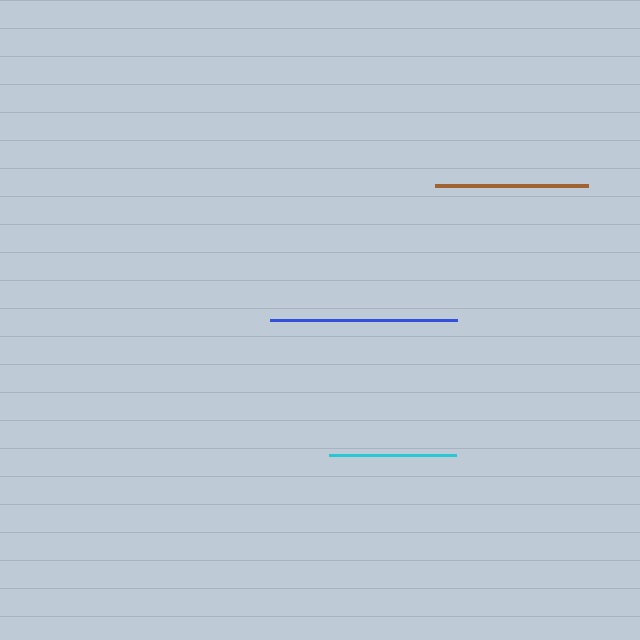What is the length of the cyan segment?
The cyan segment is approximately 126 pixels long.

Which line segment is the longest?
The blue line is the longest at approximately 187 pixels.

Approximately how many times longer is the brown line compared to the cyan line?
The brown line is approximately 1.2 times the length of the cyan line.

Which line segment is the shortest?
The cyan line is the shortest at approximately 126 pixels.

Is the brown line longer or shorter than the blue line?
The blue line is longer than the brown line.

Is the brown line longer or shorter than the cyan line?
The brown line is longer than the cyan line.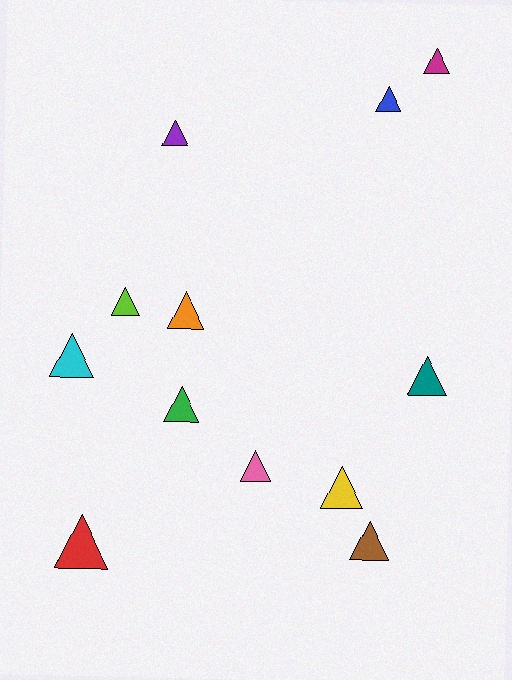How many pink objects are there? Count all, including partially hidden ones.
There is 1 pink object.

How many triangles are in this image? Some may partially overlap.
There are 12 triangles.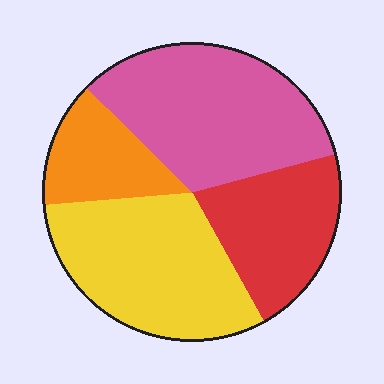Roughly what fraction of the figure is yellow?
Yellow takes up about one third (1/3) of the figure.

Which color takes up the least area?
Orange, at roughly 15%.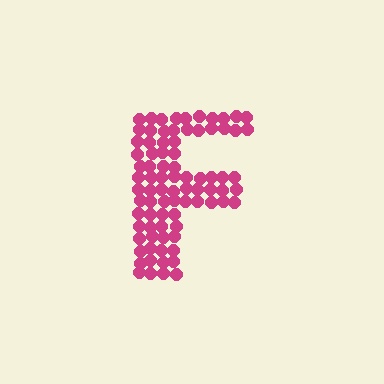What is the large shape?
The large shape is the letter F.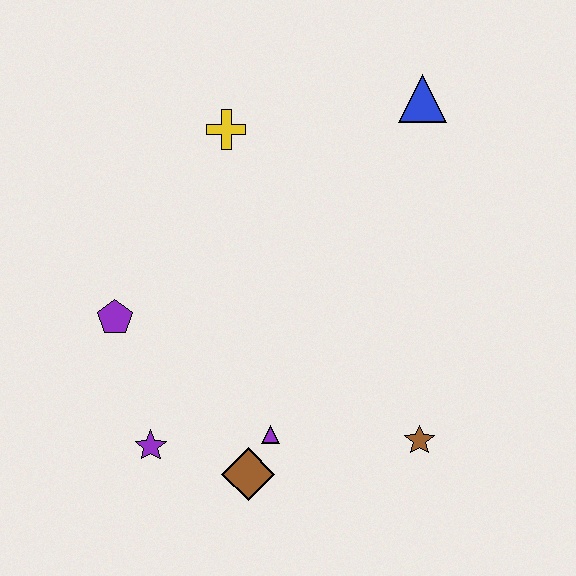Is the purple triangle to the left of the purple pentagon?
No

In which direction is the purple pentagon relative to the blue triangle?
The purple pentagon is to the left of the blue triangle.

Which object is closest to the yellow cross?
The blue triangle is closest to the yellow cross.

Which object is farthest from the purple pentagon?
The blue triangle is farthest from the purple pentagon.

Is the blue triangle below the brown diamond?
No